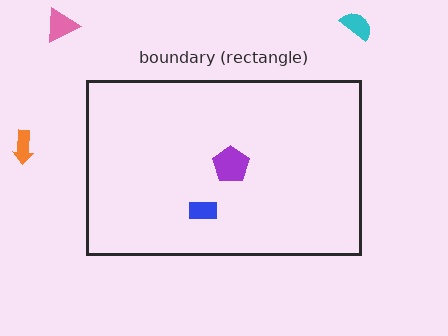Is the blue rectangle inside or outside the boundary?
Inside.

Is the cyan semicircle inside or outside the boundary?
Outside.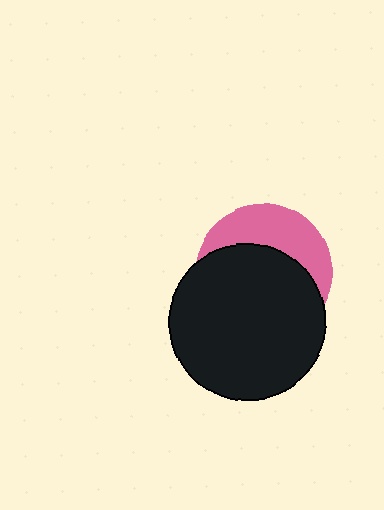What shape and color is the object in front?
The object in front is a black circle.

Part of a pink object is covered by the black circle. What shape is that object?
It is a circle.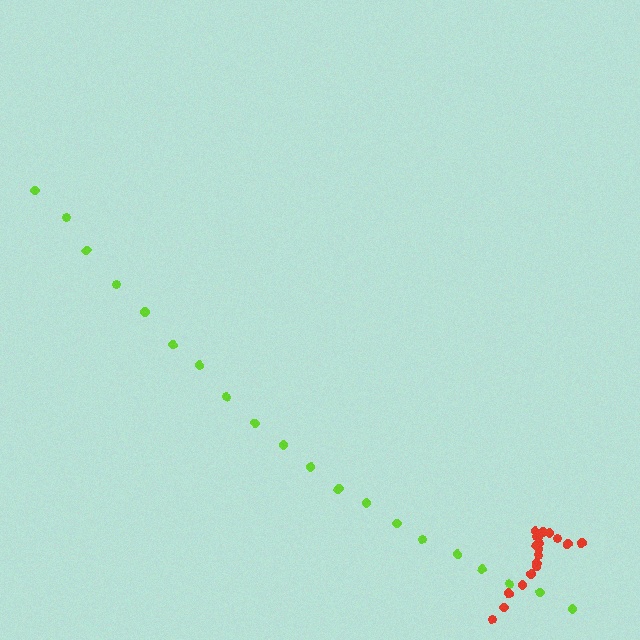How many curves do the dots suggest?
There are 2 distinct paths.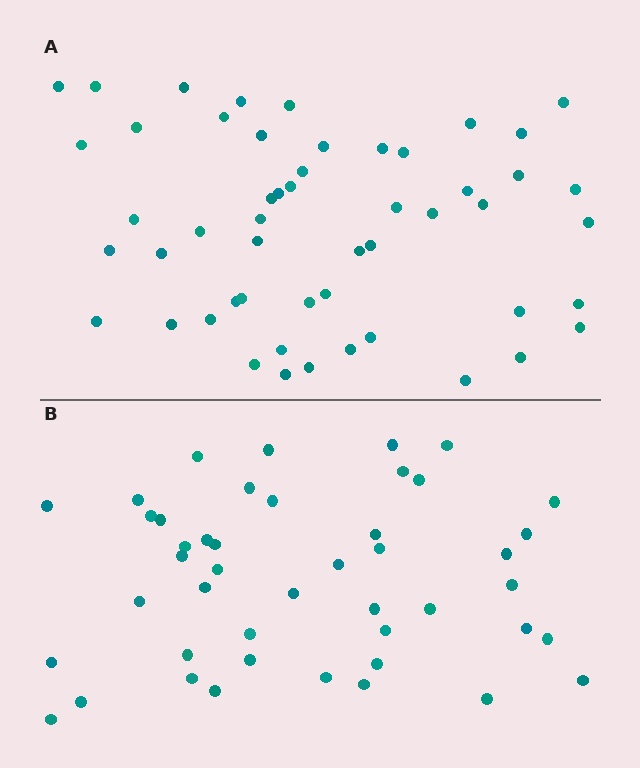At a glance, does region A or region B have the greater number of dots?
Region A (the top region) has more dots.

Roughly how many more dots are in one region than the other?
Region A has roughly 8 or so more dots than region B.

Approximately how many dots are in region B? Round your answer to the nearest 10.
About 40 dots. (The exact count is 45, which rounds to 40.)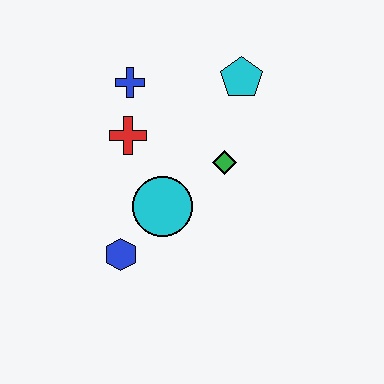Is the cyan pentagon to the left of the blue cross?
No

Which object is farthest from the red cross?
The cyan pentagon is farthest from the red cross.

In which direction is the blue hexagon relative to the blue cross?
The blue hexagon is below the blue cross.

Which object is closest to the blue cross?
The red cross is closest to the blue cross.